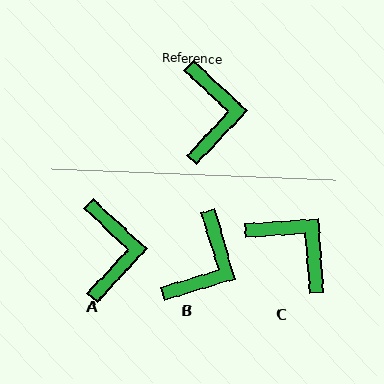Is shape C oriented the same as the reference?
No, it is off by about 47 degrees.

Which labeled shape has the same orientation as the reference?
A.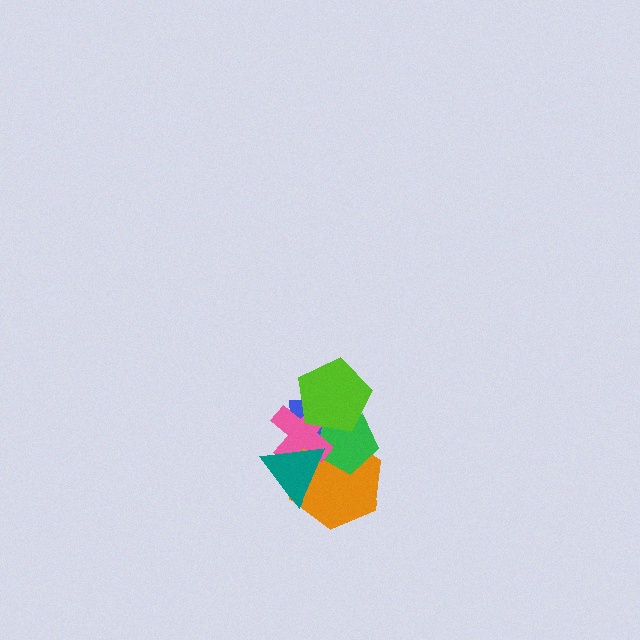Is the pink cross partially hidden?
Yes, it is partially covered by another shape.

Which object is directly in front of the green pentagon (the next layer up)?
The pink cross is directly in front of the green pentagon.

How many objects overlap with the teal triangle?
4 objects overlap with the teal triangle.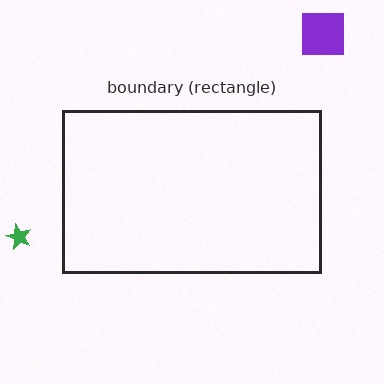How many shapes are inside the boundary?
0 inside, 2 outside.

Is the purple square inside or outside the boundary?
Outside.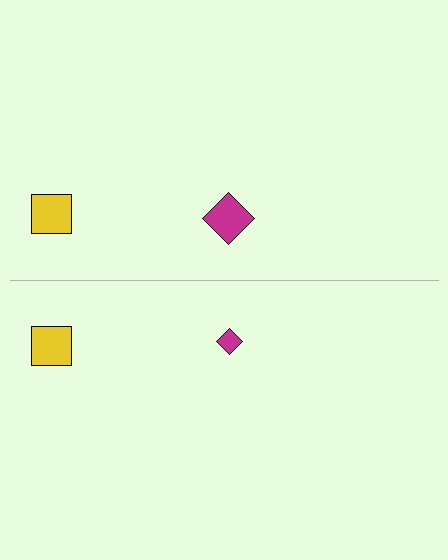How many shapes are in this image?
There are 4 shapes in this image.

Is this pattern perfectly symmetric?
No, the pattern is not perfectly symmetric. The magenta diamond on the bottom side has a different size than its mirror counterpart.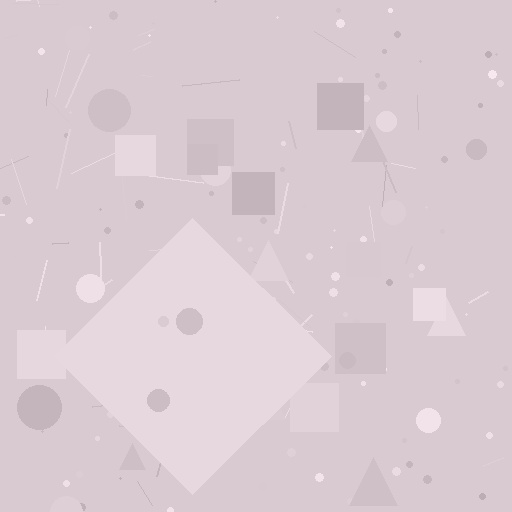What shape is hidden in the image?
A diamond is hidden in the image.